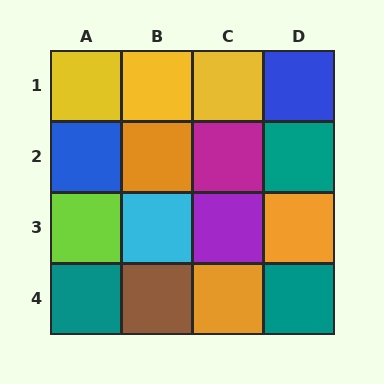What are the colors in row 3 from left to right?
Lime, cyan, purple, orange.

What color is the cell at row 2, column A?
Blue.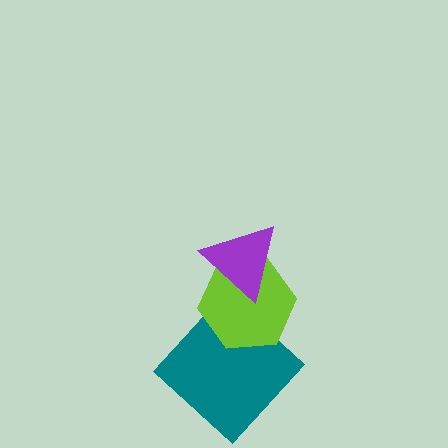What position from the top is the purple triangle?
The purple triangle is 1st from the top.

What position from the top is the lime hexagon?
The lime hexagon is 2nd from the top.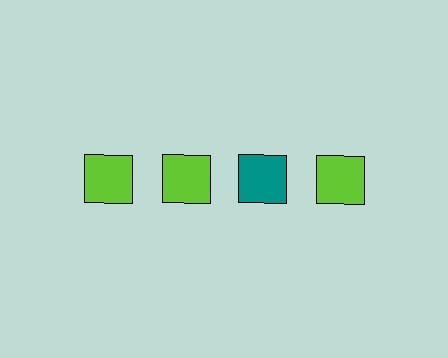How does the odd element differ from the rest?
It has a different color: teal instead of lime.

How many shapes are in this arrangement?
There are 4 shapes arranged in a grid pattern.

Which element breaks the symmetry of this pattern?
The teal square in the top row, center column breaks the symmetry. All other shapes are lime squares.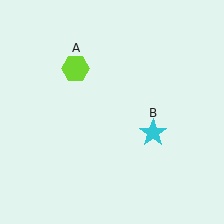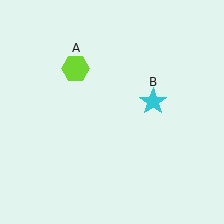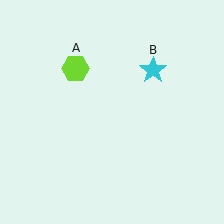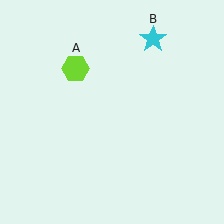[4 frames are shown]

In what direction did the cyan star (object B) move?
The cyan star (object B) moved up.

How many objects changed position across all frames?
1 object changed position: cyan star (object B).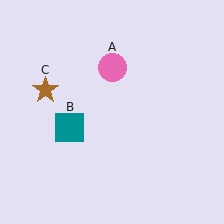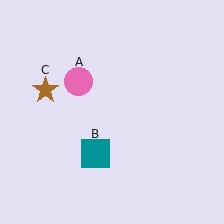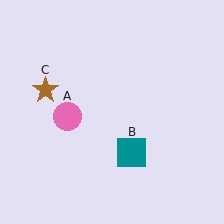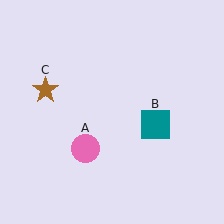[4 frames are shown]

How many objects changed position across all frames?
2 objects changed position: pink circle (object A), teal square (object B).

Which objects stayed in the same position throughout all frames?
Brown star (object C) remained stationary.